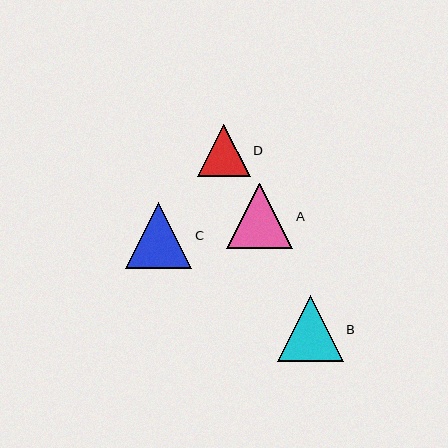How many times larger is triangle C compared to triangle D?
Triangle C is approximately 1.3 times the size of triangle D.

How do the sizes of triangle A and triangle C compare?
Triangle A and triangle C are approximately the same size.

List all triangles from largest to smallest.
From largest to smallest: B, A, C, D.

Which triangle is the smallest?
Triangle D is the smallest with a size of approximately 52 pixels.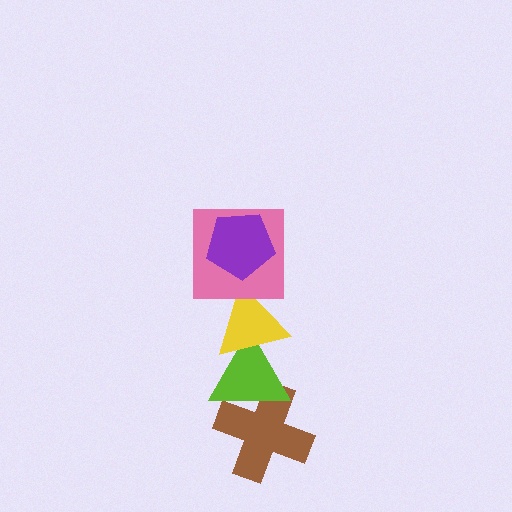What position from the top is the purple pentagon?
The purple pentagon is 1st from the top.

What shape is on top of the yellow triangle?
The pink square is on top of the yellow triangle.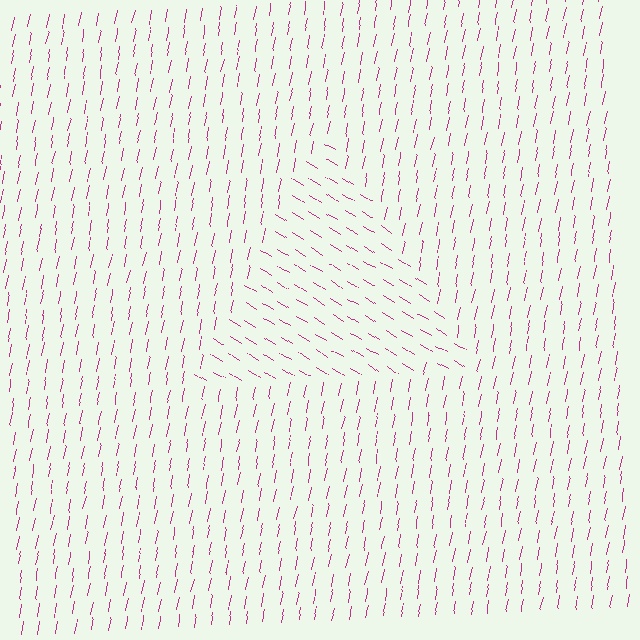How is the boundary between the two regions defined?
The boundary is defined purely by a change in line orientation (approximately 69 degrees difference). All lines are the same color and thickness.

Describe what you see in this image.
The image is filled with small magenta line segments. A triangle region in the image has lines oriented differently from the surrounding lines, creating a visible texture boundary.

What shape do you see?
I see a triangle.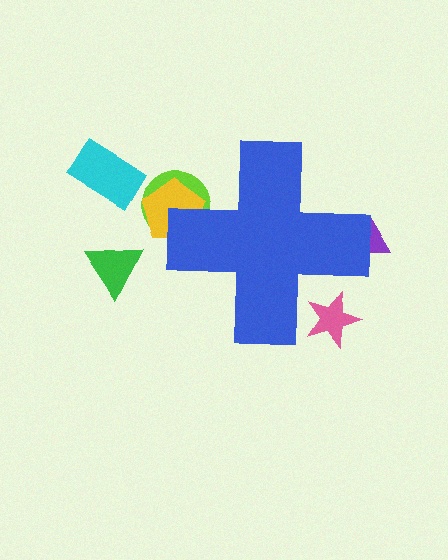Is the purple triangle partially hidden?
Yes, the purple triangle is partially hidden behind the blue cross.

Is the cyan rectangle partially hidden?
No, the cyan rectangle is fully visible.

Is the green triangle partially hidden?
No, the green triangle is fully visible.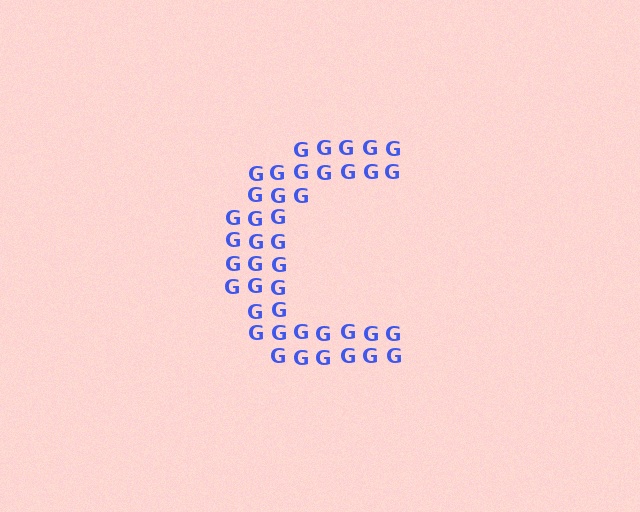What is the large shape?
The large shape is the letter C.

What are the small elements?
The small elements are letter G's.